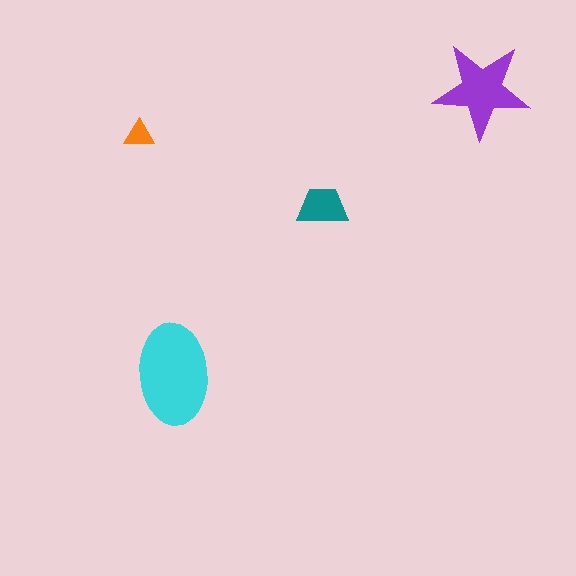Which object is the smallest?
The orange triangle.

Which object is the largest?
The cyan ellipse.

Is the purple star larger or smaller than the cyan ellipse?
Smaller.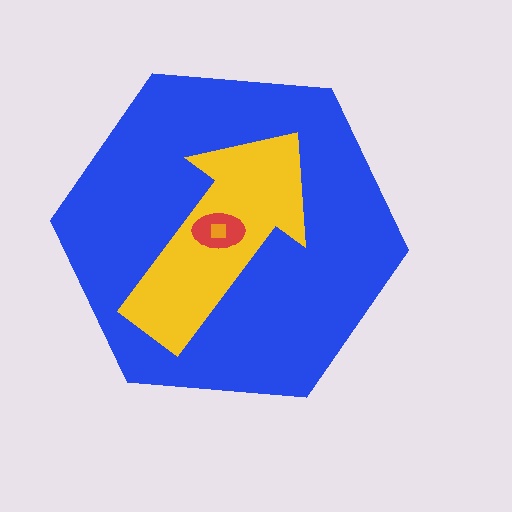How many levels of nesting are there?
4.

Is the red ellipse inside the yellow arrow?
Yes.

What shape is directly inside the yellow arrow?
The red ellipse.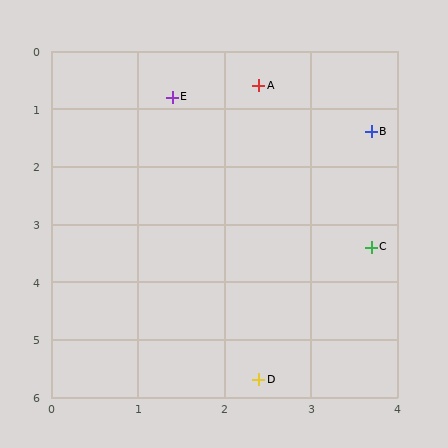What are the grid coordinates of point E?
Point E is at approximately (1.4, 0.8).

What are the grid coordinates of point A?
Point A is at approximately (2.4, 0.6).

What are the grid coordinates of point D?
Point D is at approximately (2.4, 5.7).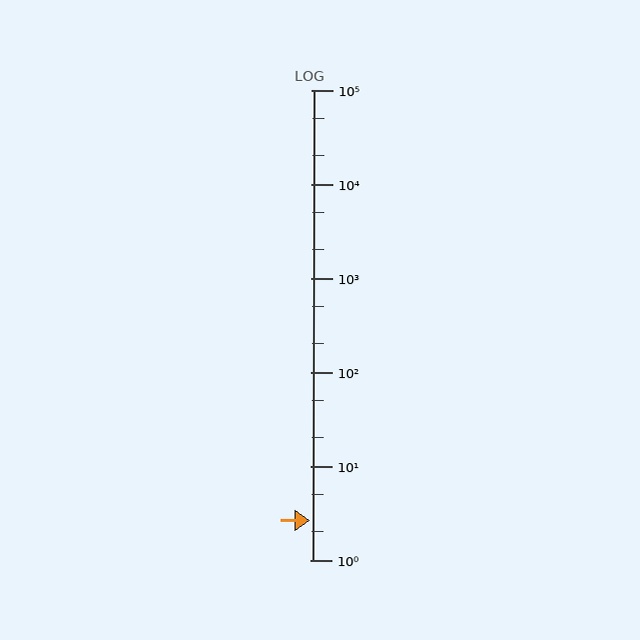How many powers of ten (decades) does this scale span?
The scale spans 5 decades, from 1 to 100000.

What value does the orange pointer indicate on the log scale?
The pointer indicates approximately 2.6.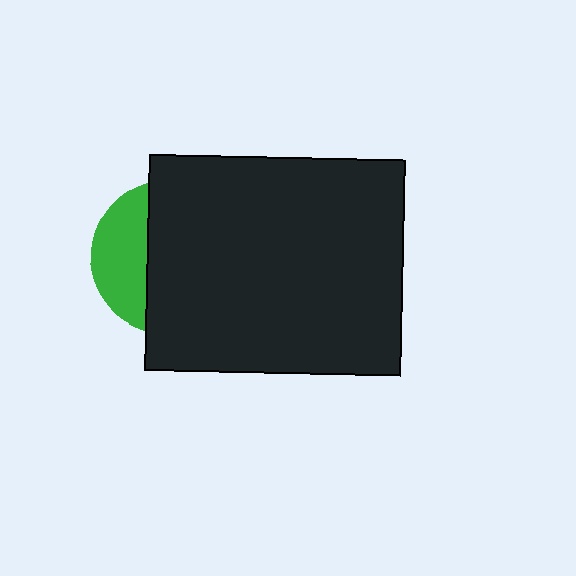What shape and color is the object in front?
The object in front is a black rectangle.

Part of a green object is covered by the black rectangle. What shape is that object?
It is a circle.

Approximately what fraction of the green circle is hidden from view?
Roughly 68% of the green circle is hidden behind the black rectangle.